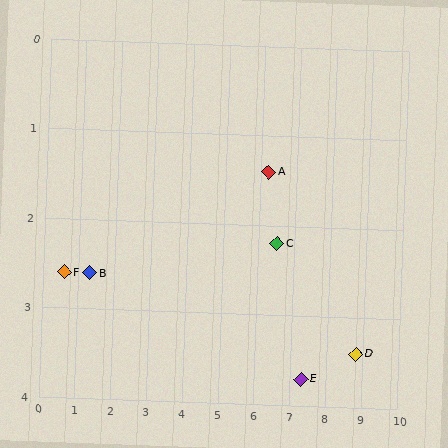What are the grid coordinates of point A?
Point A is at approximately (6.2, 1.4).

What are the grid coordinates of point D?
Point D is at approximately (8.8, 3.4).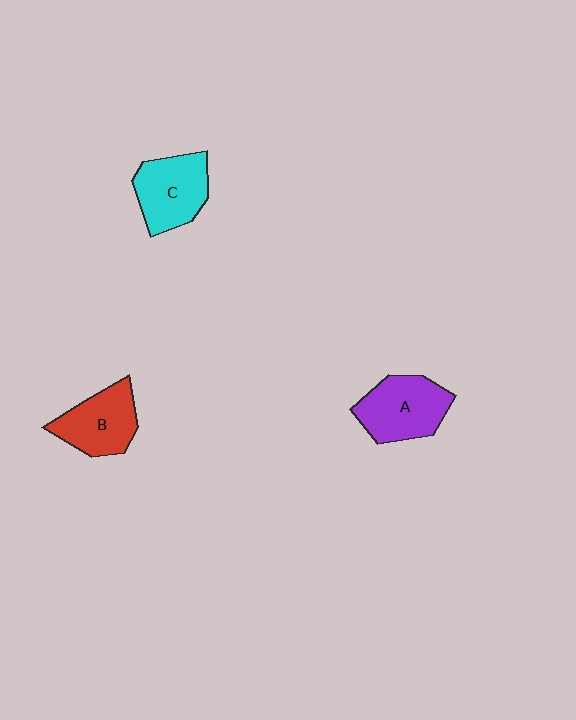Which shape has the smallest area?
Shape B (red).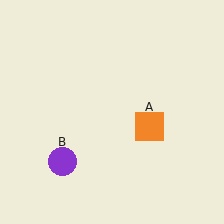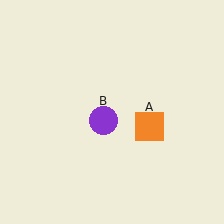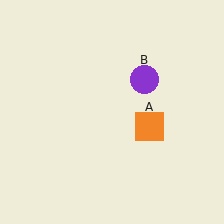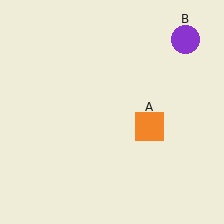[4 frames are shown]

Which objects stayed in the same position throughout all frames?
Orange square (object A) remained stationary.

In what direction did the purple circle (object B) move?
The purple circle (object B) moved up and to the right.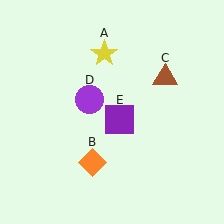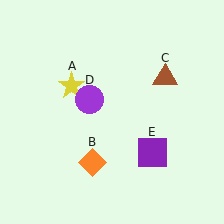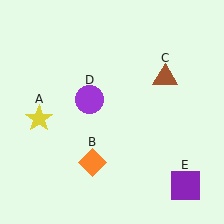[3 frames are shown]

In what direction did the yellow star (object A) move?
The yellow star (object A) moved down and to the left.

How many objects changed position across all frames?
2 objects changed position: yellow star (object A), purple square (object E).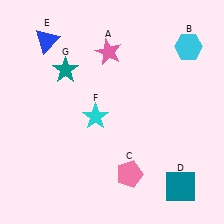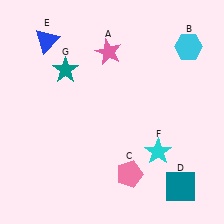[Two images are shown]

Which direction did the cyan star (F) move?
The cyan star (F) moved right.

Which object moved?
The cyan star (F) moved right.